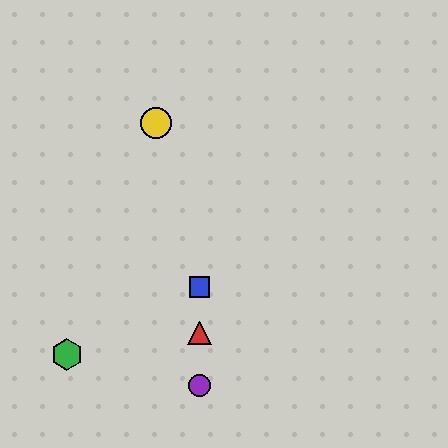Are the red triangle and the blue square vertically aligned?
Yes, both are at x≈200.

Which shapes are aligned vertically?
The red triangle, the blue square, the purple circle are aligned vertically.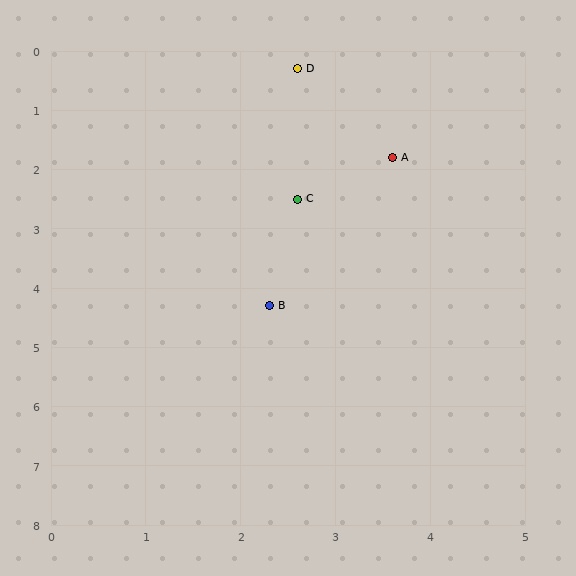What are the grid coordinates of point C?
Point C is at approximately (2.6, 2.5).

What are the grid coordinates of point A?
Point A is at approximately (3.6, 1.8).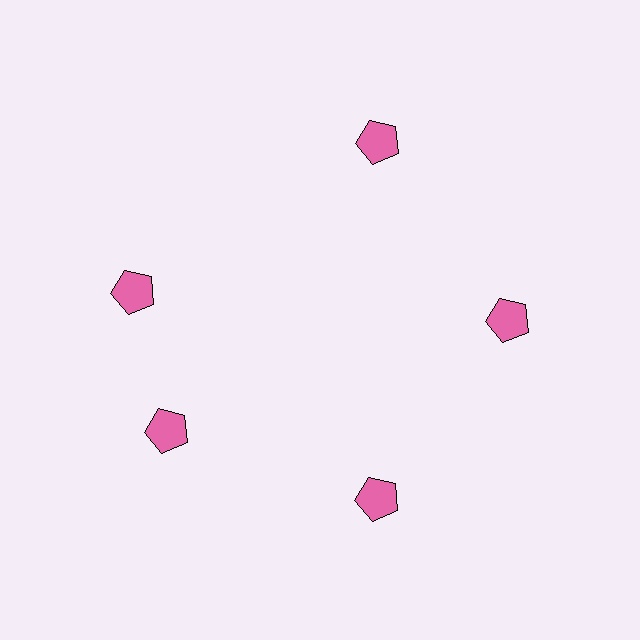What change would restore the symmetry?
The symmetry would be restored by rotating it back into even spacing with its neighbors so that all 5 pentagons sit at equal angles and equal distance from the center.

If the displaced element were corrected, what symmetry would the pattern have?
It would have 5-fold rotational symmetry — the pattern would map onto itself every 72 degrees.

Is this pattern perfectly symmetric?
No. The 5 pink pentagons are arranged in a ring, but one element near the 10 o'clock position is rotated out of alignment along the ring, breaking the 5-fold rotational symmetry.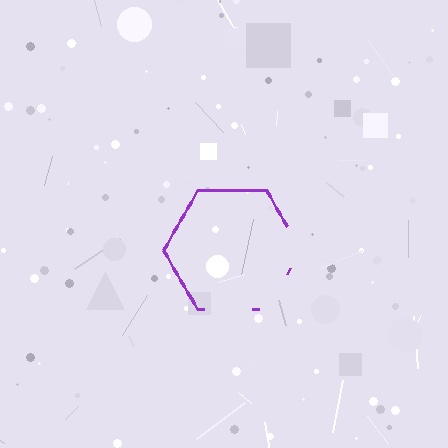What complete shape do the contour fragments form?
The contour fragments form a hexagon.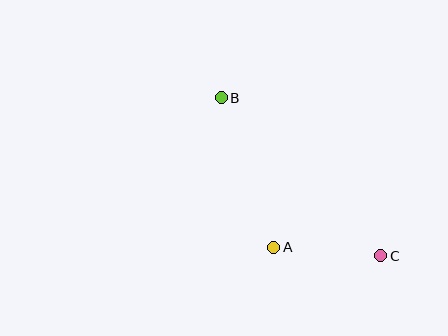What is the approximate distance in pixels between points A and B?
The distance between A and B is approximately 158 pixels.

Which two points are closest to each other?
Points A and C are closest to each other.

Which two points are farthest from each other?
Points B and C are farthest from each other.